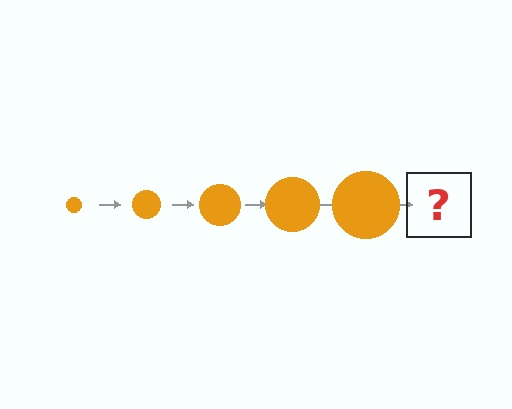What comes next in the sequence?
The next element should be an orange circle, larger than the previous one.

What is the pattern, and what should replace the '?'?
The pattern is that the circle gets progressively larger each step. The '?' should be an orange circle, larger than the previous one.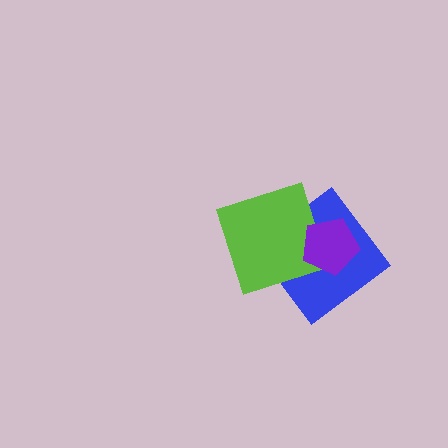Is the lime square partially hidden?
Yes, it is partially covered by another shape.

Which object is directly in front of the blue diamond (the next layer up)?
The lime square is directly in front of the blue diamond.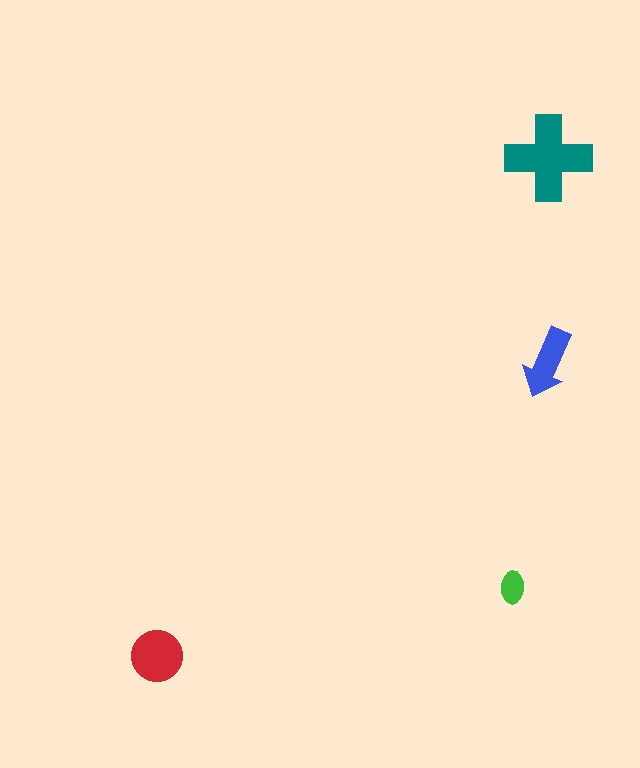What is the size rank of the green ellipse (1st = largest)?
4th.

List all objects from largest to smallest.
The teal cross, the red circle, the blue arrow, the green ellipse.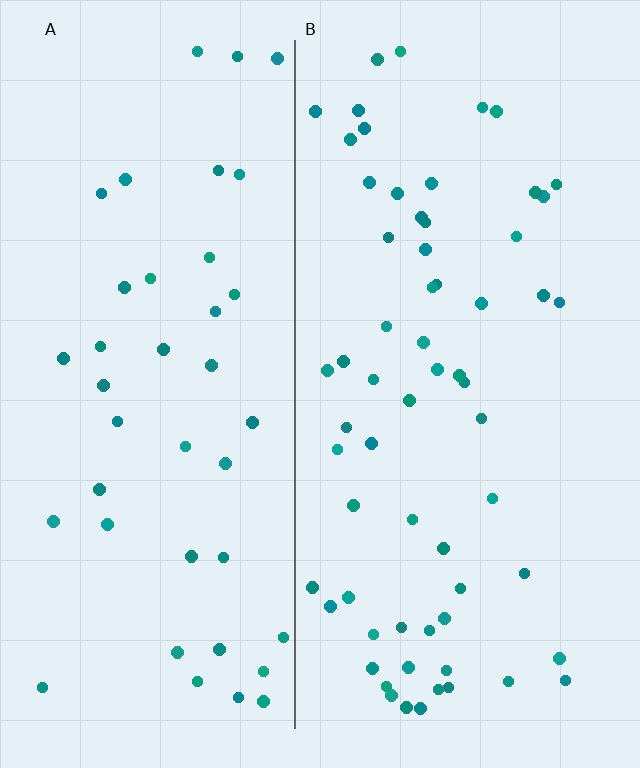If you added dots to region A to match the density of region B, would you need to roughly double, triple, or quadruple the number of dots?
Approximately double.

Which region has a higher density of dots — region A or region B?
B (the right).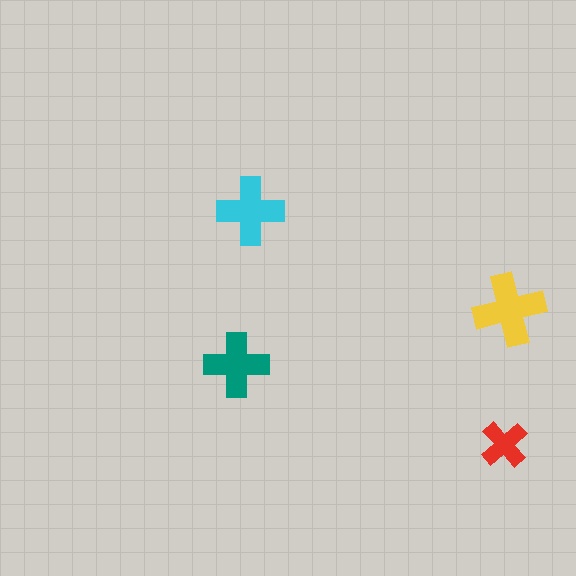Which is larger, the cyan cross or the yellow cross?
The yellow one.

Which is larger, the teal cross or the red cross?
The teal one.